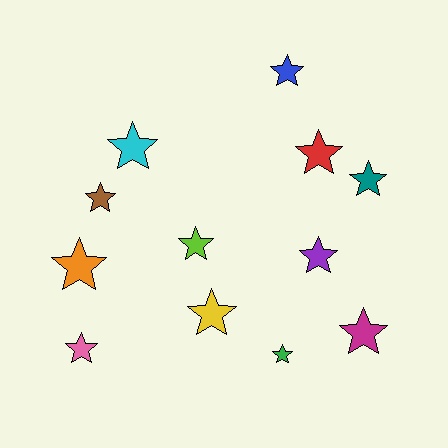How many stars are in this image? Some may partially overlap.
There are 12 stars.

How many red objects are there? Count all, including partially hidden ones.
There is 1 red object.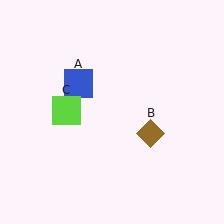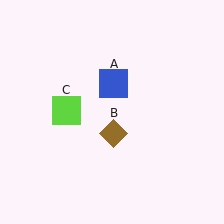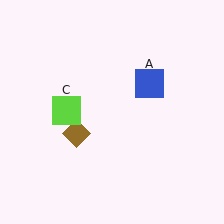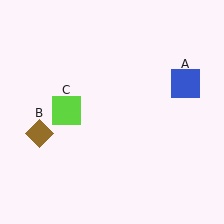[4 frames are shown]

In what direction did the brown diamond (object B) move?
The brown diamond (object B) moved left.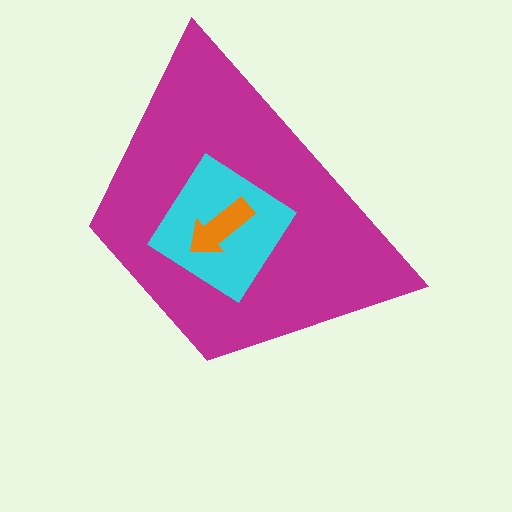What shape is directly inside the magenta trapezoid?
The cyan diamond.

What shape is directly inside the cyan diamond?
The orange arrow.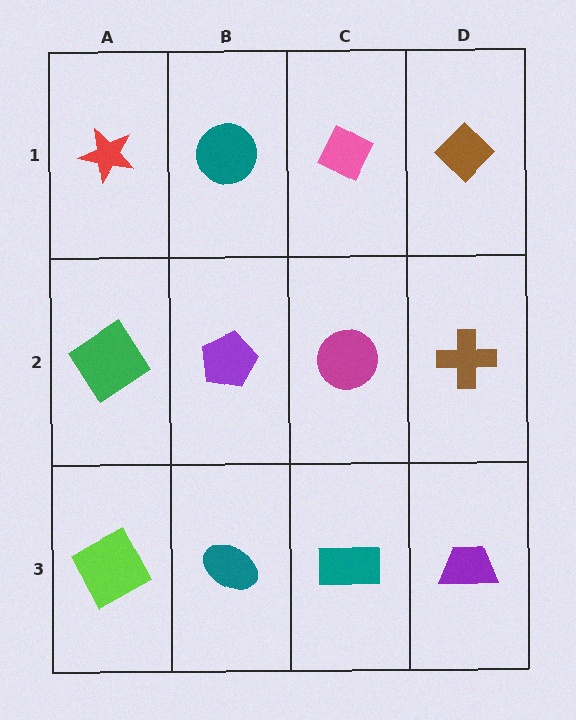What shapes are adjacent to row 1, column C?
A magenta circle (row 2, column C), a teal circle (row 1, column B), a brown diamond (row 1, column D).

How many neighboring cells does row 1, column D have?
2.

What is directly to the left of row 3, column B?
A lime square.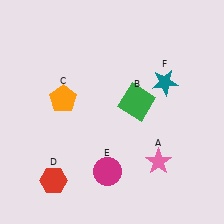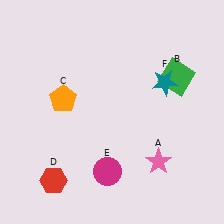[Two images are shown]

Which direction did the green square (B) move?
The green square (B) moved right.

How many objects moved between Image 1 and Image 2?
1 object moved between the two images.